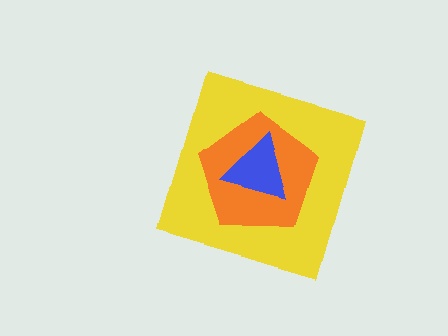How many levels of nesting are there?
3.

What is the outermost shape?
The yellow diamond.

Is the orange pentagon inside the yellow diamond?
Yes.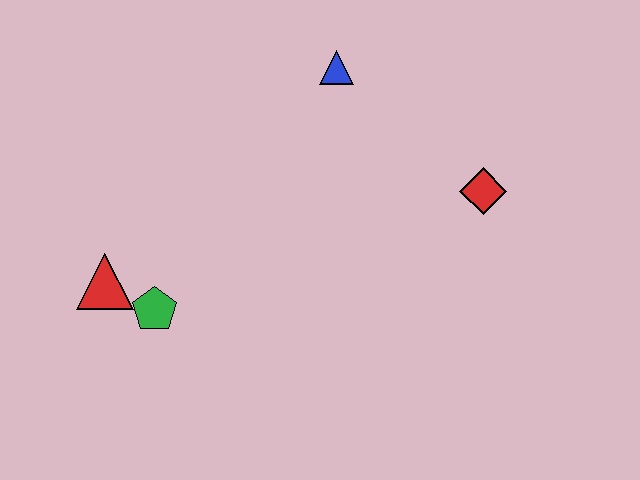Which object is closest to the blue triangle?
The red diamond is closest to the blue triangle.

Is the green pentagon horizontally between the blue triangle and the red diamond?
No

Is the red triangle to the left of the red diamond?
Yes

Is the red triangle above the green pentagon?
Yes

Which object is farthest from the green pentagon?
The red diamond is farthest from the green pentagon.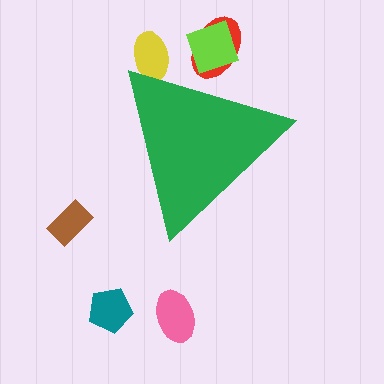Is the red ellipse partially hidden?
Yes, the red ellipse is partially hidden behind the green triangle.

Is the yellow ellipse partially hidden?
Yes, the yellow ellipse is partially hidden behind the green triangle.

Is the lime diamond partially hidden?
Yes, the lime diamond is partially hidden behind the green triangle.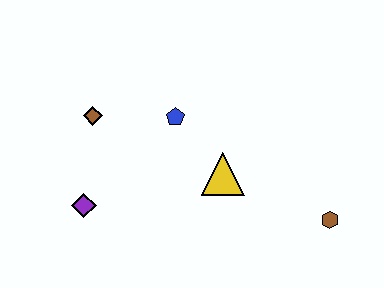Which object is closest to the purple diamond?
The brown diamond is closest to the purple diamond.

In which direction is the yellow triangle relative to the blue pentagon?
The yellow triangle is below the blue pentagon.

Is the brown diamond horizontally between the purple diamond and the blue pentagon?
Yes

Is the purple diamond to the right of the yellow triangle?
No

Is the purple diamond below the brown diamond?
Yes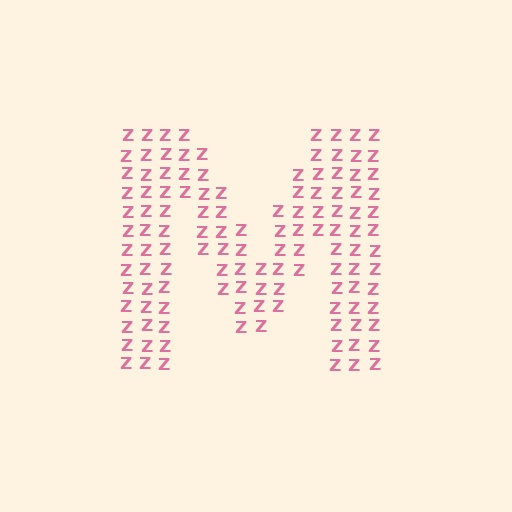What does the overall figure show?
The overall figure shows the letter M.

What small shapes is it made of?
It is made of small letter Z's.